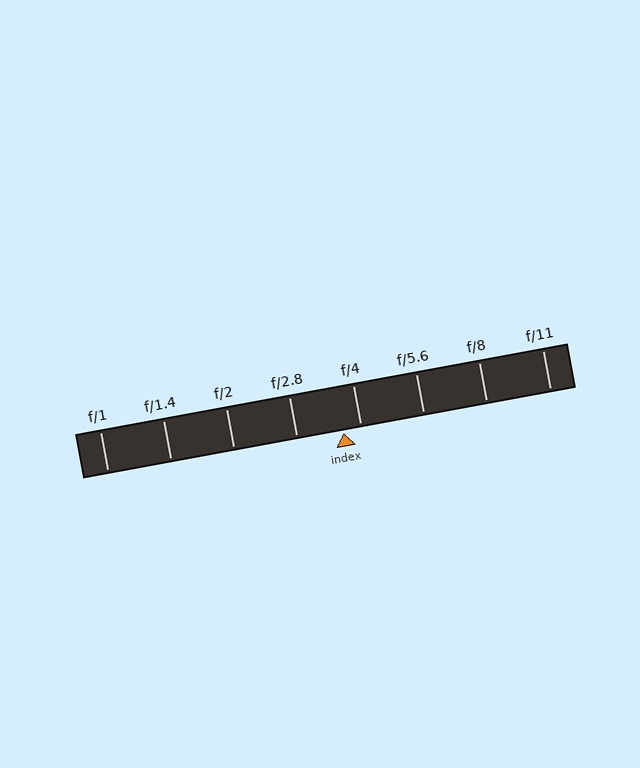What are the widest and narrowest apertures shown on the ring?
The widest aperture shown is f/1 and the narrowest is f/11.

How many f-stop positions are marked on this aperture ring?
There are 8 f-stop positions marked.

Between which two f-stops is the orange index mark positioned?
The index mark is between f/2.8 and f/4.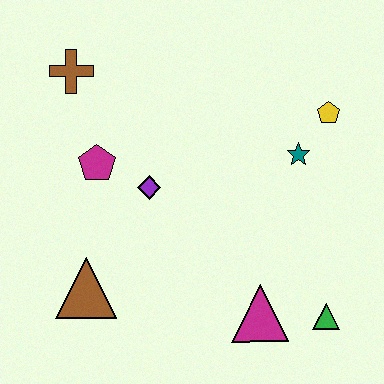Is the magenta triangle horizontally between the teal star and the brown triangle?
Yes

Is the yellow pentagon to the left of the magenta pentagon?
No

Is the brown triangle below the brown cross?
Yes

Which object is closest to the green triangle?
The magenta triangle is closest to the green triangle.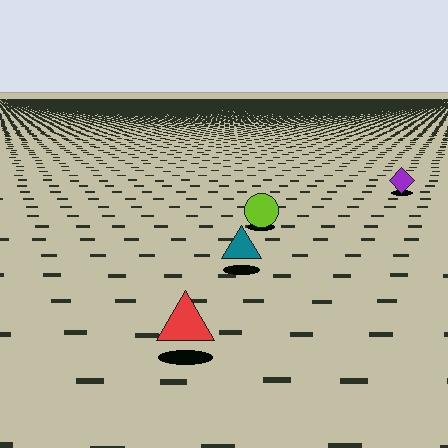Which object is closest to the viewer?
The red triangle is closest. The texture marks near it are larger and more spread out.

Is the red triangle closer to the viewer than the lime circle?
Yes. The red triangle is closer — you can tell from the texture gradient: the ground texture is coarser near it.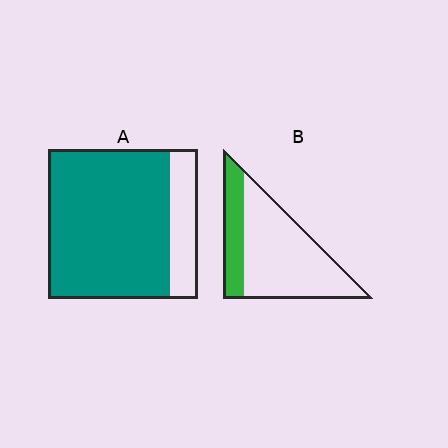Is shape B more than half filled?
No.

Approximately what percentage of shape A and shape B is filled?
A is approximately 80% and B is approximately 25%.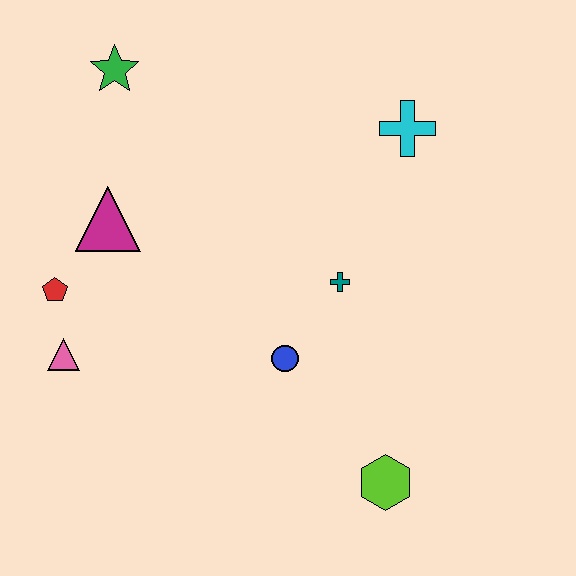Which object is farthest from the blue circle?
The green star is farthest from the blue circle.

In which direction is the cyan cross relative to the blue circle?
The cyan cross is above the blue circle.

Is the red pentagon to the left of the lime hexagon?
Yes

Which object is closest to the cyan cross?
The teal cross is closest to the cyan cross.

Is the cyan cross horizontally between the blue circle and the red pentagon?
No